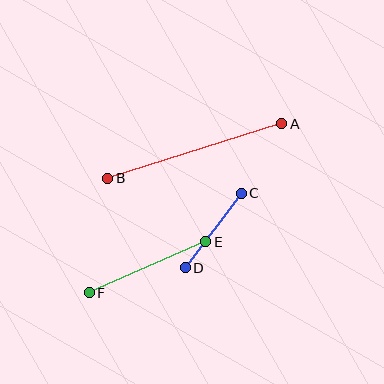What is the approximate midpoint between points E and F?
The midpoint is at approximately (148, 267) pixels.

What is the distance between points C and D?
The distance is approximately 93 pixels.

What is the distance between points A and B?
The distance is approximately 183 pixels.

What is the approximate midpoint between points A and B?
The midpoint is at approximately (195, 151) pixels.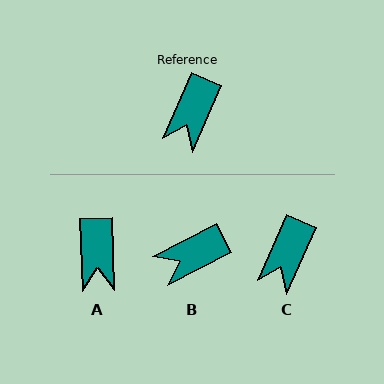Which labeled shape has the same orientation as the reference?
C.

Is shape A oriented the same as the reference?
No, it is off by about 26 degrees.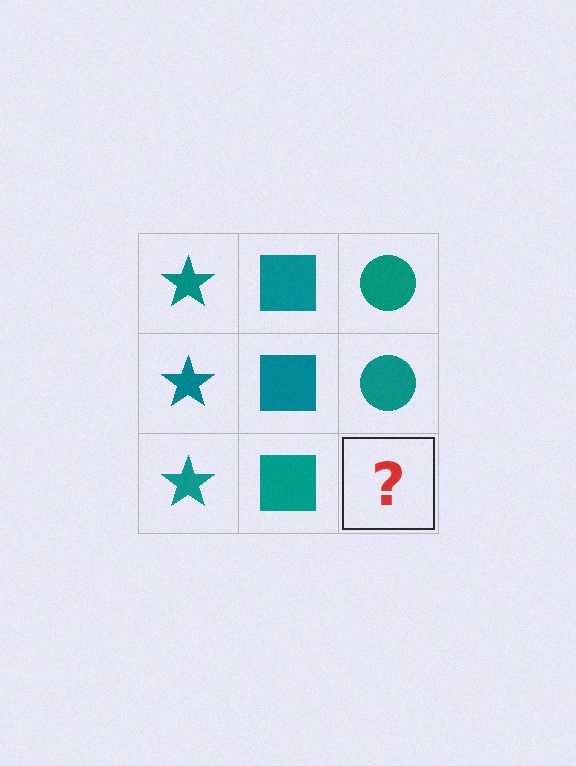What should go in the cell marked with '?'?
The missing cell should contain a teal circle.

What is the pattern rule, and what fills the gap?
The rule is that each column has a consistent shape. The gap should be filled with a teal circle.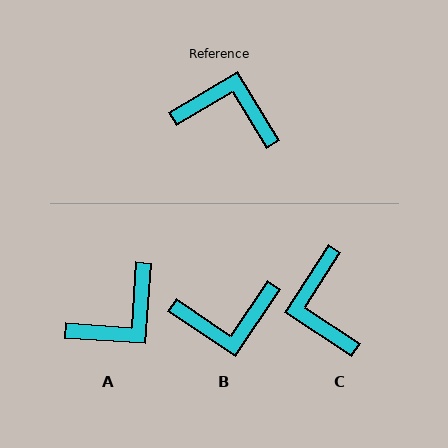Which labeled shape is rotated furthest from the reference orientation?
B, about 155 degrees away.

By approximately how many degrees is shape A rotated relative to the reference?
Approximately 125 degrees clockwise.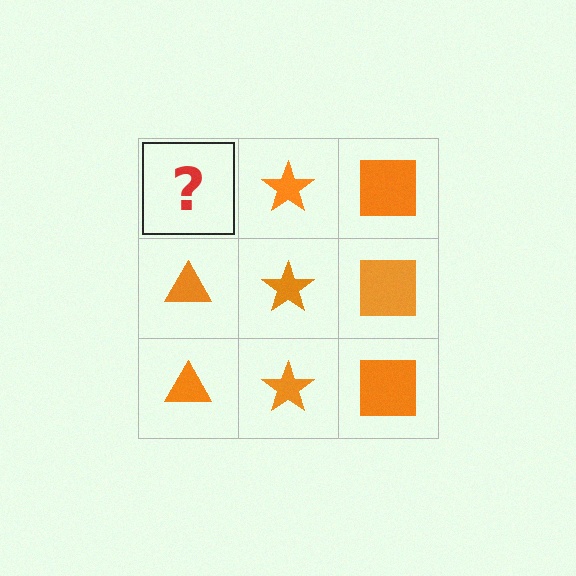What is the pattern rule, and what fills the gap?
The rule is that each column has a consistent shape. The gap should be filled with an orange triangle.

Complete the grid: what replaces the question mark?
The question mark should be replaced with an orange triangle.